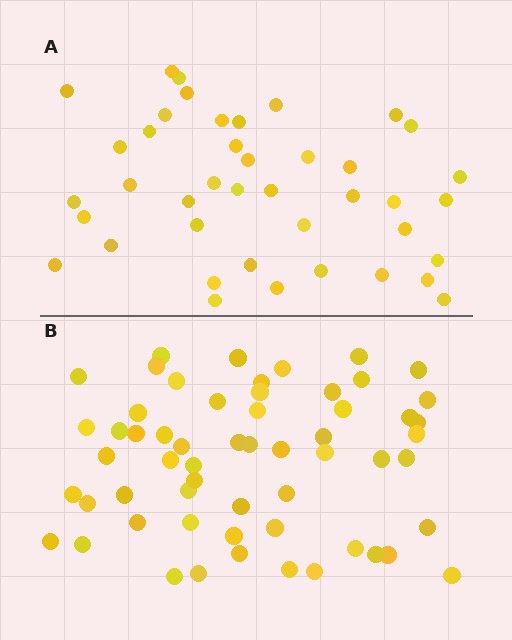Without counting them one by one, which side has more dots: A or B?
Region B (the bottom region) has more dots.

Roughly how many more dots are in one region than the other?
Region B has approximately 15 more dots than region A.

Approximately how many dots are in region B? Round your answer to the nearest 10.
About 60 dots. (The exact count is 58, which rounds to 60.)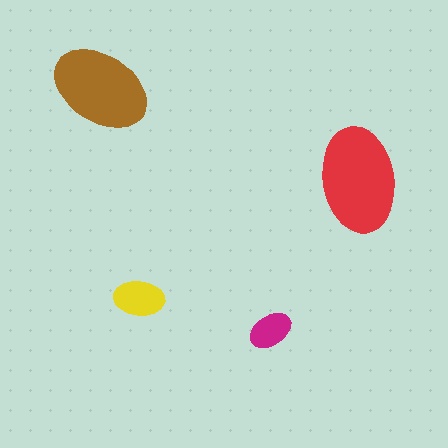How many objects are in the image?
There are 4 objects in the image.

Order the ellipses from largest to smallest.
the red one, the brown one, the yellow one, the magenta one.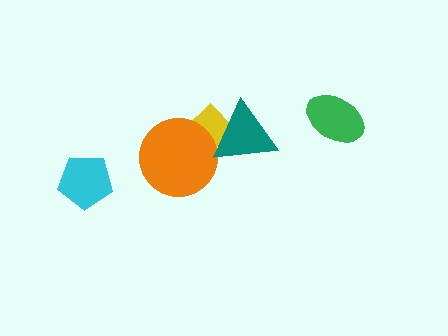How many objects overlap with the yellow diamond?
2 objects overlap with the yellow diamond.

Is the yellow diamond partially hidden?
Yes, it is partially covered by another shape.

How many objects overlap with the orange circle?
1 object overlaps with the orange circle.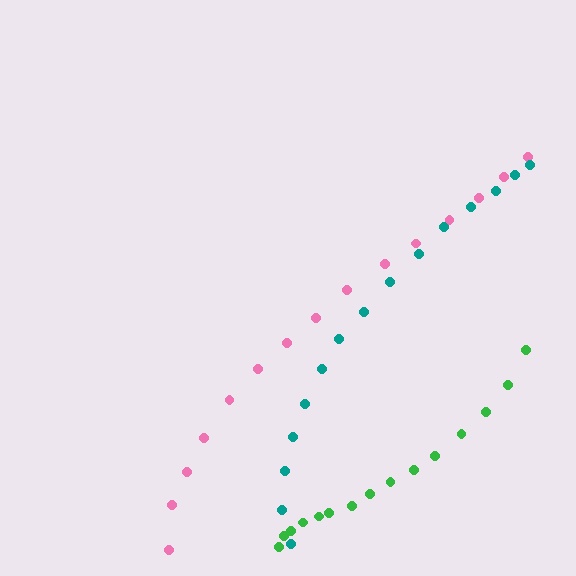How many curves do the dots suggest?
There are 3 distinct paths.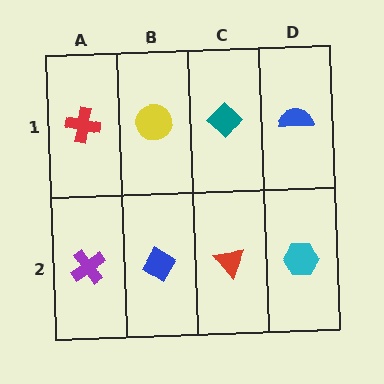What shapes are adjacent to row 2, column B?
A yellow circle (row 1, column B), a purple cross (row 2, column A), a red triangle (row 2, column C).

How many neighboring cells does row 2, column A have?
2.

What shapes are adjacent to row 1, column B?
A blue diamond (row 2, column B), a red cross (row 1, column A), a teal diamond (row 1, column C).